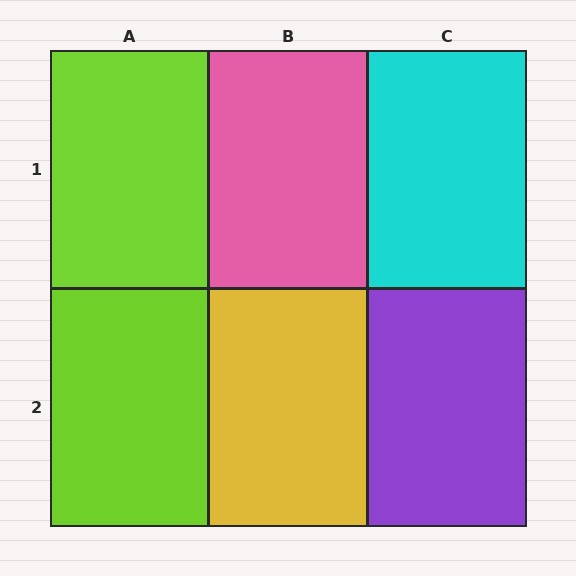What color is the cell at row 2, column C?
Purple.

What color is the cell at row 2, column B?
Yellow.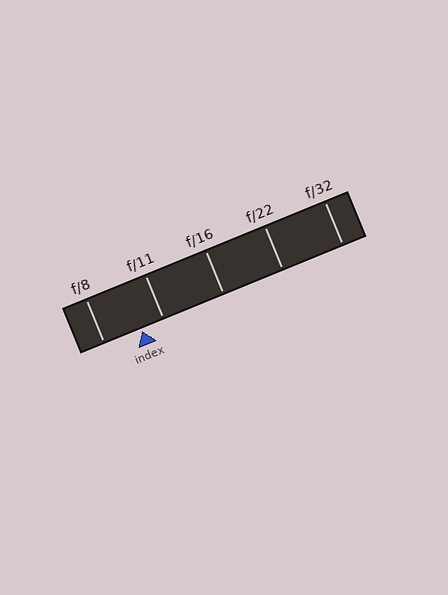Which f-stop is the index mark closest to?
The index mark is closest to f/11.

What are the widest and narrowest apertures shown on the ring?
The widest aperture shown is f/8 and the narrowest is f/32.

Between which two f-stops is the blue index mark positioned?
The index mark is between f/8 and f/11.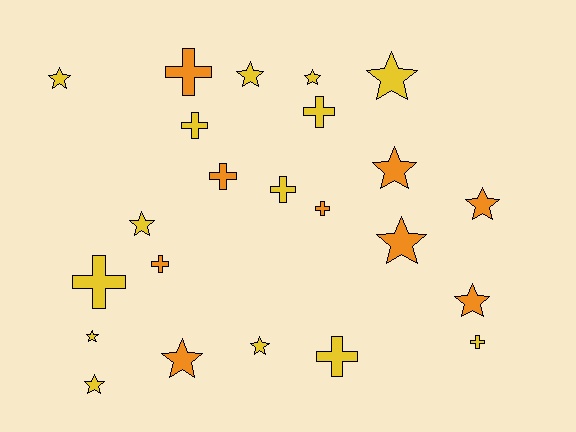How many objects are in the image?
There are 23 objects.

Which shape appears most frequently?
Star, with 13 objects.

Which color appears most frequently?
Yellow, with 14 objects.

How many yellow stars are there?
There are 8 yellow stars.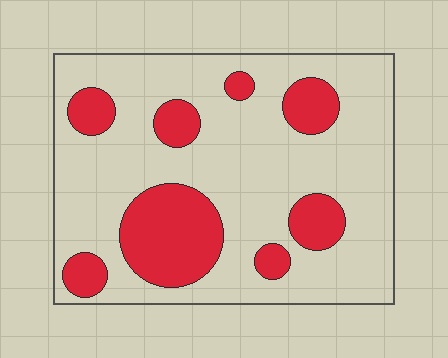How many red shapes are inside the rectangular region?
8.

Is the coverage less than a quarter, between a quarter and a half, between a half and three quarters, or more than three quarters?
Less than a quarter.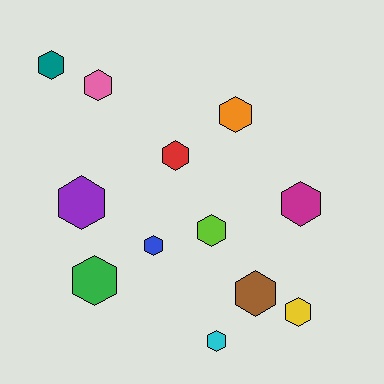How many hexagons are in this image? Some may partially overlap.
There are 12 hexagons.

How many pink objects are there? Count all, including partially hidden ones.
There is 1 pink object.